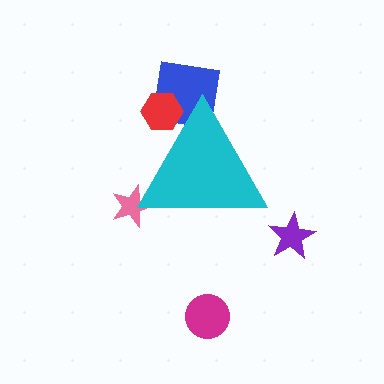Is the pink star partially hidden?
Yes, the pink star is partially hidden behind the cyan triangle.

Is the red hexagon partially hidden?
Yes, the red hexagon is partially hidden behind the cyan triangle.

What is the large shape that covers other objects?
A cyan triangle.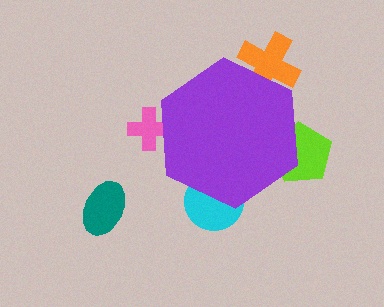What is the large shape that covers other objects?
A purple hexagon.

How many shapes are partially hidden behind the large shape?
4 shapes are partially hidden.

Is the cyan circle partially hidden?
Yes, the cyan circle is partially hidden behind the purple hexagon.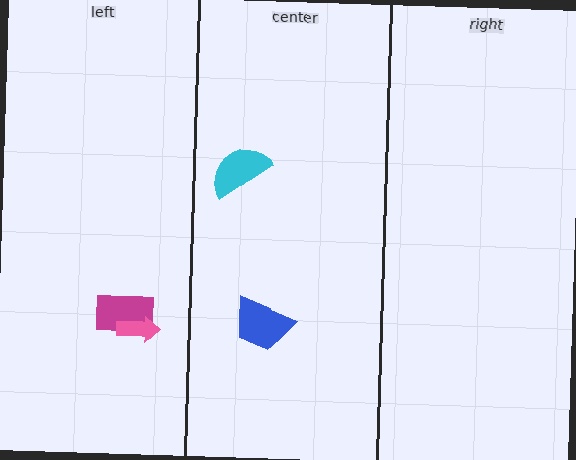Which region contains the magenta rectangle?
The left region.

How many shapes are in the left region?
2.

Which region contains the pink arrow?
The left region.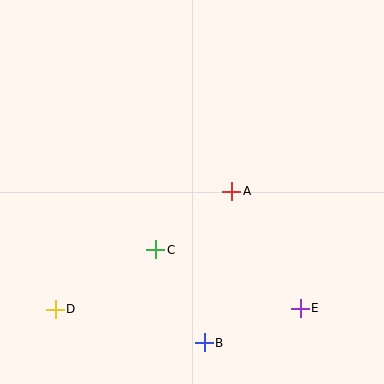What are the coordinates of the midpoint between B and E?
The midpoint between B and E is at (252, 326).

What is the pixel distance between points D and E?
The distance between D and E is 245 pixels.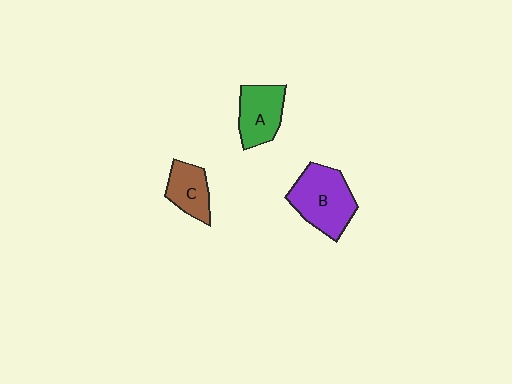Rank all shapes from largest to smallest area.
From largest to smallest: B (purple), A (green), C (brown).